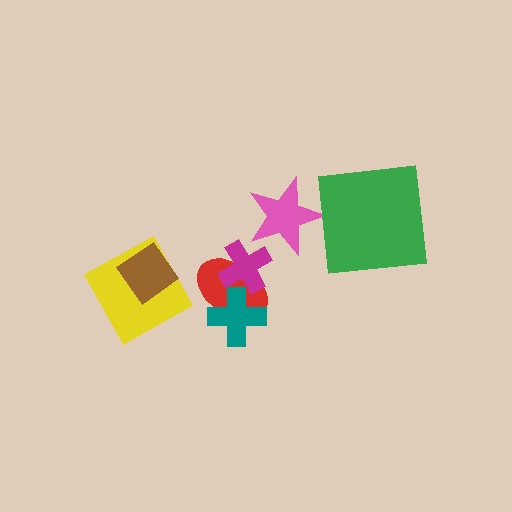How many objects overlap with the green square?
0 objects overlap with the green square.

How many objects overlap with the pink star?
0 objects overlap with the pink star.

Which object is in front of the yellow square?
The brown diamond is in front of the yellow square.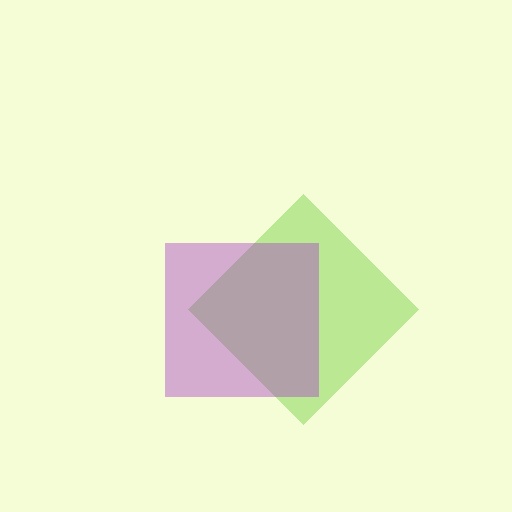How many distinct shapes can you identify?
There are 2 distinct shapes: a lime diamond, a purple square.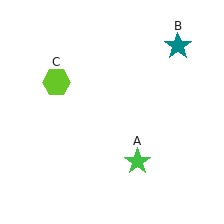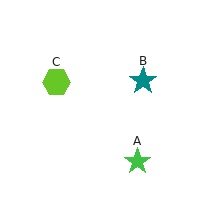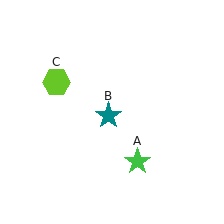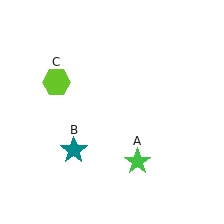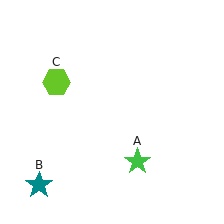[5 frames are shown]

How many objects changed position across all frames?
1 object changed position: teal star (object B).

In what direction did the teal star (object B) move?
The teal star (object B) moved down and to the left.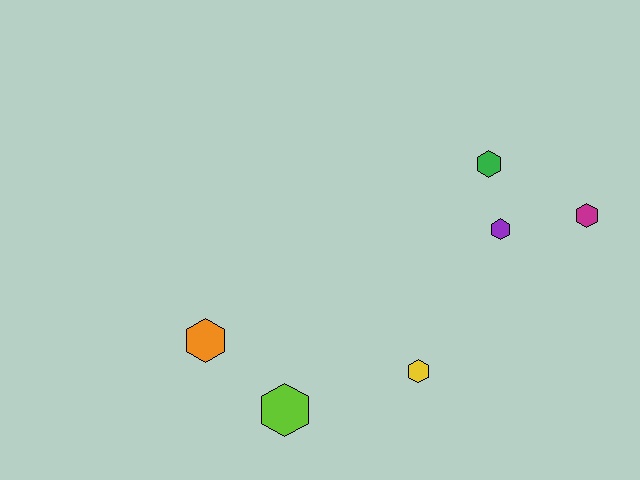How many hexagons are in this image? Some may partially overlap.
There are 6 hexagons.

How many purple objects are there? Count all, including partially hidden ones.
There is 1 purple object.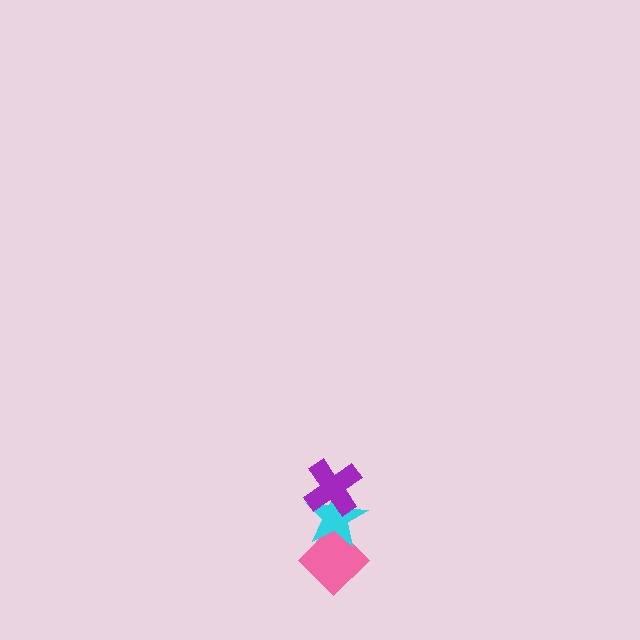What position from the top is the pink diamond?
The pink diamond is 3rd from the top.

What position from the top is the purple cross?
The purple cross is 1st from the top.